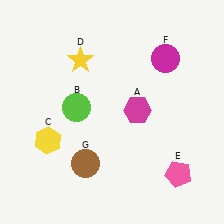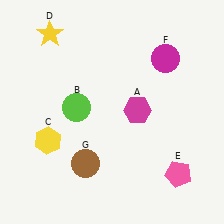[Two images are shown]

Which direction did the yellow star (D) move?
The yellow star (D) moved left.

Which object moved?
The yellow star (D) moved left.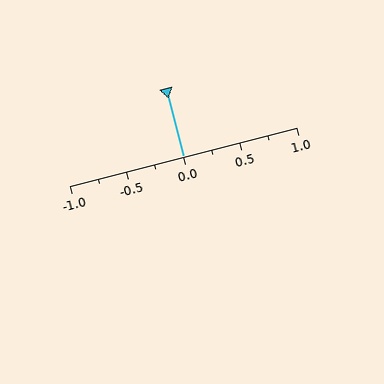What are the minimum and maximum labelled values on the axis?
The axis runs from -1.0 to 1.0.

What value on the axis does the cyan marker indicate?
The marker indicates approximately 0.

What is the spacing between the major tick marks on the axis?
The major ticks are spaced 0.5 apart.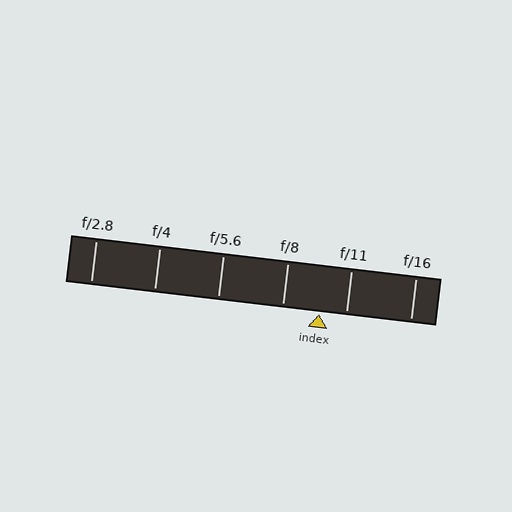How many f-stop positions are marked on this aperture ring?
There are 6 f-stop positions marked.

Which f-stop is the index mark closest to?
The index mark is closest to f/11.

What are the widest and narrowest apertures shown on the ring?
The widest aperture shown is f/2.8 and the narrowest is f/16.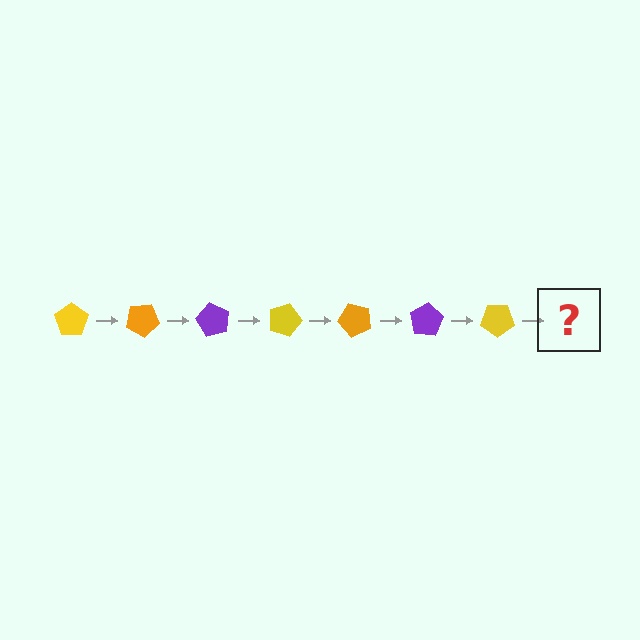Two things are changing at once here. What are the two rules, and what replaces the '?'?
The two rules are that it rotates 30 degrees each step and the color cycles through yellow, orange, and purple. The '?' should be an orange pentagon, rotated 210 degrees from the start.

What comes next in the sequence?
The next element should be an orange pentagon, rotated 210 degrees from the start.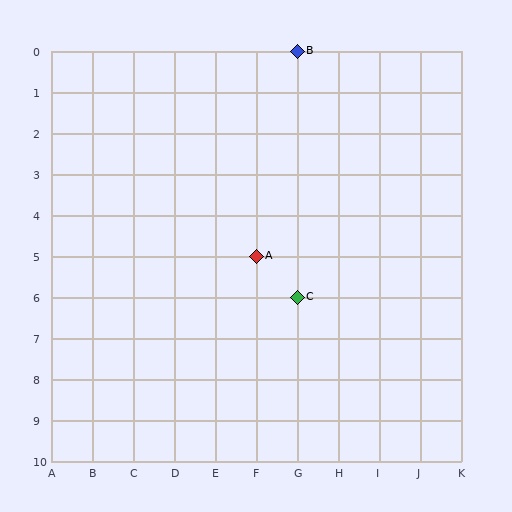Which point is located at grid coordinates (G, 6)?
Point C is at (G, 6).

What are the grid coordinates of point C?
Point C is at grid coordinates (G, 6).